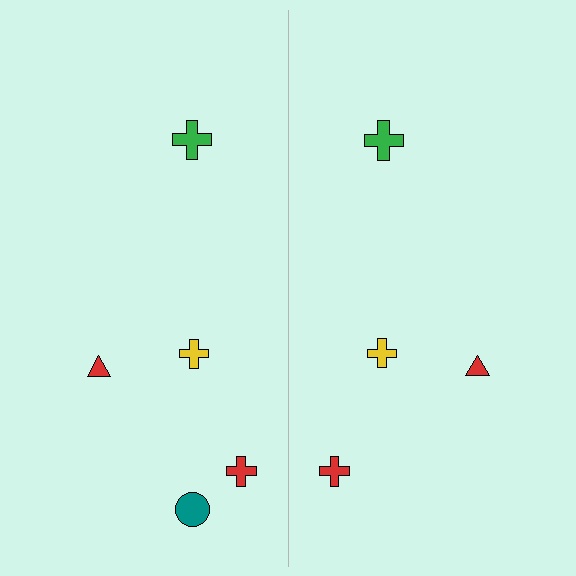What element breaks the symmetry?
A teal circle is missing from the right side.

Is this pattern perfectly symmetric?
No, the pattern is not perfectly symmetric. A teal circle is missing from the right side.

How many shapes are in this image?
There are 9 shapes in this image.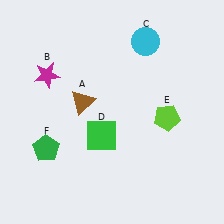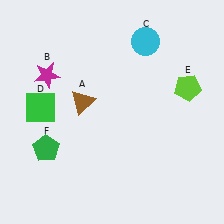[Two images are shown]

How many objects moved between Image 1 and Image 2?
2 objects moved between the two images.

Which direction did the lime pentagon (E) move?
The lime pentagon (E) moved up.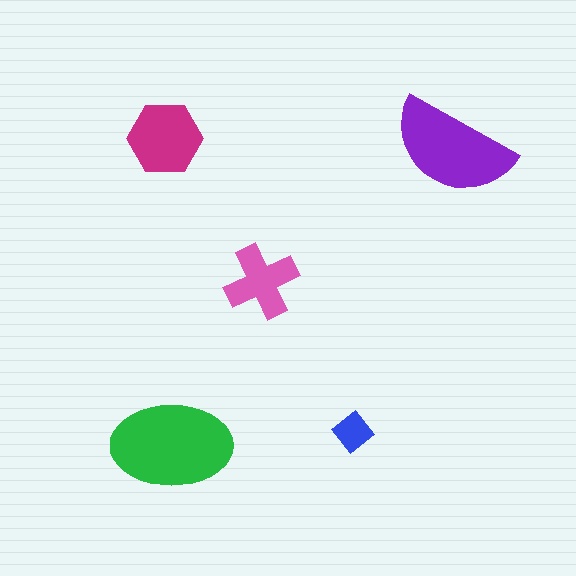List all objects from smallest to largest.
The blue diamond, the pink cross, the magenta hexagon, the purple semicircle, the green ellipse.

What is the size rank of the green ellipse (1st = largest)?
1st.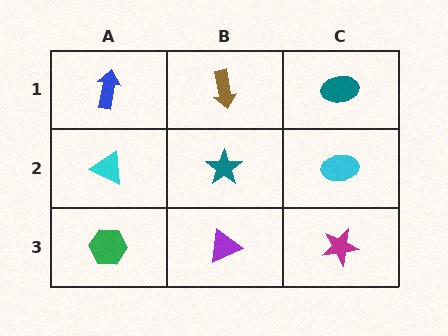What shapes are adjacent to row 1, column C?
A cyan ellipse (row 2, column C), a brown arrow (row 1, column B).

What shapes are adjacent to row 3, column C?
A cyan ellipse (row 2, column C), a purple triangle (row 3, column B).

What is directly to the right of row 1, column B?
A teal ellipse.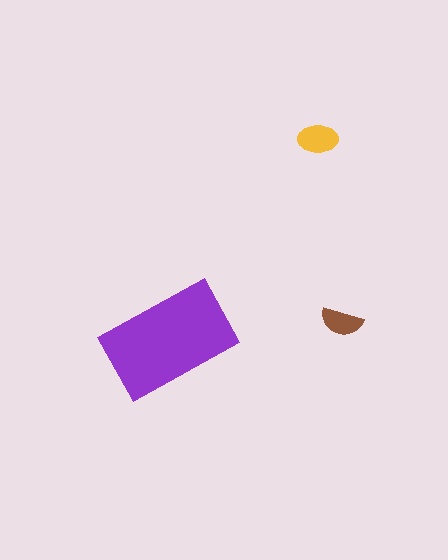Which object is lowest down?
The purple rectangle is bottommost.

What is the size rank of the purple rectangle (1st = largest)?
1st.